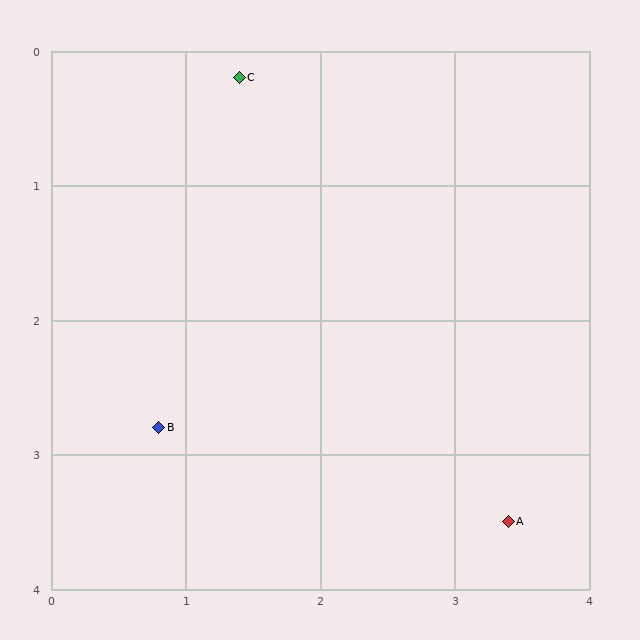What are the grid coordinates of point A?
Point A is at approximately (3.4, 3.5).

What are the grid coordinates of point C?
Point C is at approximately (1.4, 0.2).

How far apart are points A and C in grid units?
Points A and C are about 3.9 grid units apart.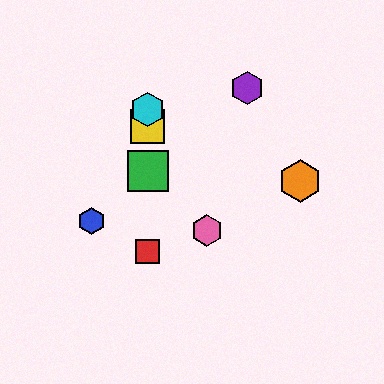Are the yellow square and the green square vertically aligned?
Yes, both are at x≈148.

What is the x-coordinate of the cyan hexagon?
The cyan hexagon is at x≈148.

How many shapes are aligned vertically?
4 shapes (the red square, the green square, the yellow square, the cyan hexagon) are aligned vertically.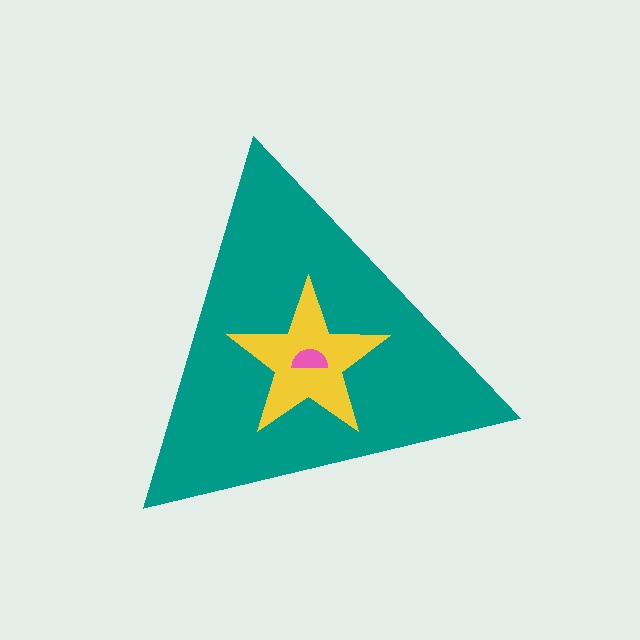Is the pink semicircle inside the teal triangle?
Yes.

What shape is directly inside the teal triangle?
The yellow star.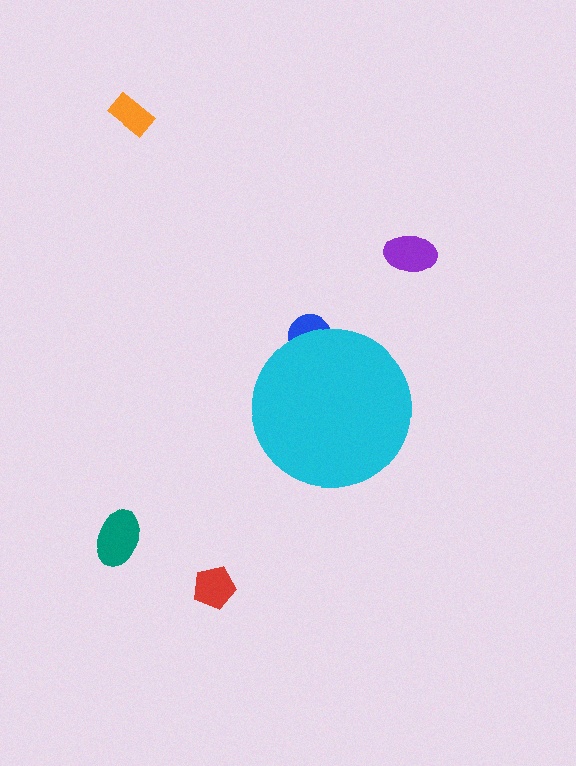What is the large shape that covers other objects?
A cyan circle.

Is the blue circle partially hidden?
Yes, the blue circle is partially hidden behind the cyan circle.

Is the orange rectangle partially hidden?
No, the orange rectangle is fully visible.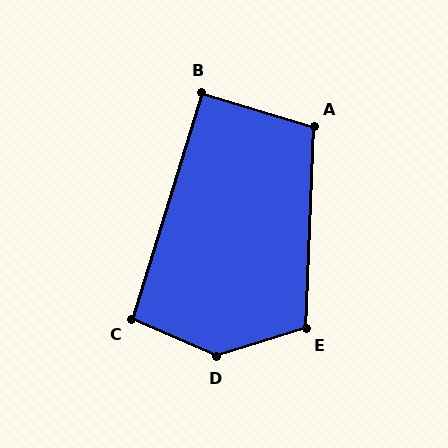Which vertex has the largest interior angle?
D, at approximately 139 degrees.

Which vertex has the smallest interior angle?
B, at approximately 91 degrees.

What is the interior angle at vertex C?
Approximately 96 degrees (obtuse).